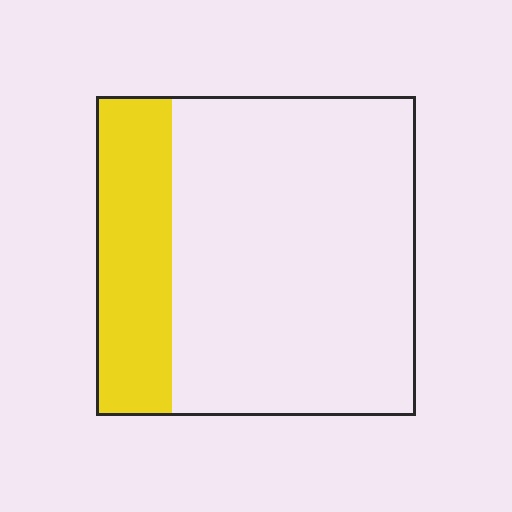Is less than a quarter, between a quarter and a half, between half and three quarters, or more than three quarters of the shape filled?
Less than a quarter.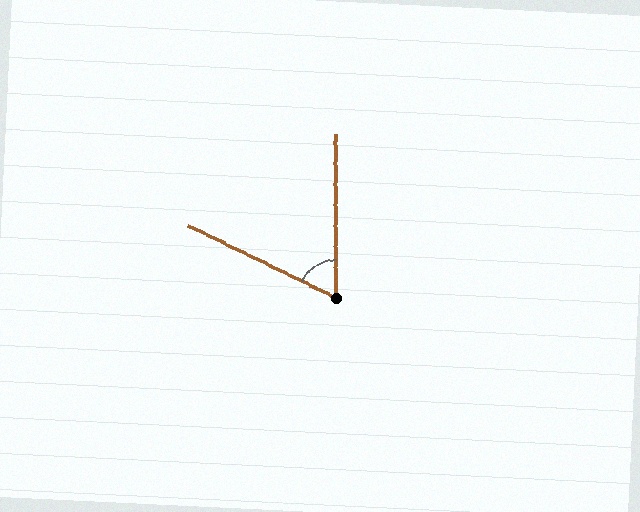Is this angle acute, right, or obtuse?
It is acute.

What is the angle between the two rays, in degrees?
Approximately 64 degrees.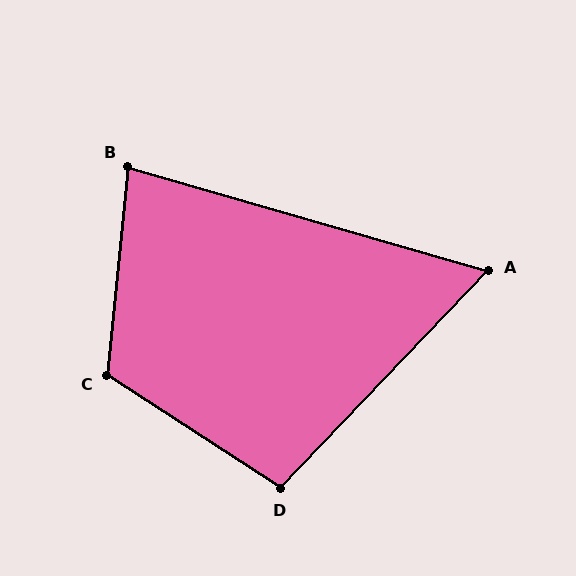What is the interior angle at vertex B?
Approximately 80 degrees (acute).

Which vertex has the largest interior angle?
C, at approximately 117 degrees.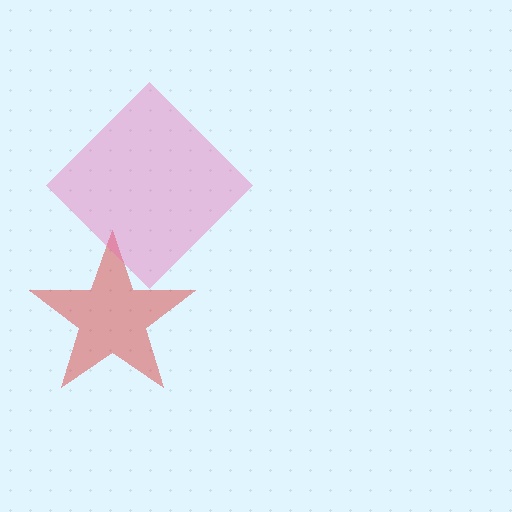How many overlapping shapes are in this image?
There are 2 overlapping shapes in the image.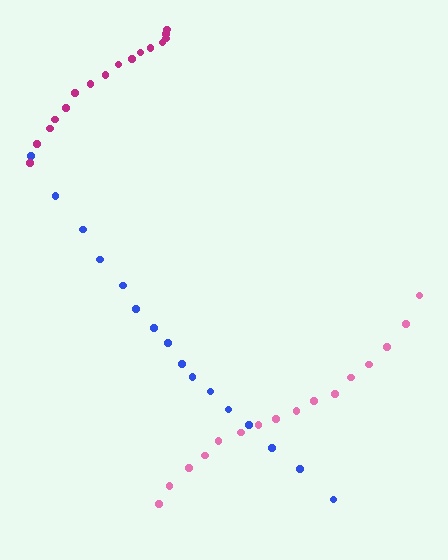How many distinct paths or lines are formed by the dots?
There are 3 distinct paths.